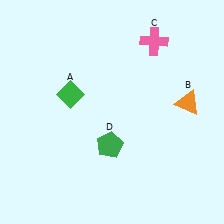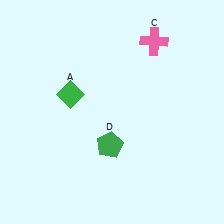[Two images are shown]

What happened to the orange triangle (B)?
The orange triangle (B) was removed in Image 2. It was in the top-right area of Image 1.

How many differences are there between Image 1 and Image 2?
There is 1 difference between the two images.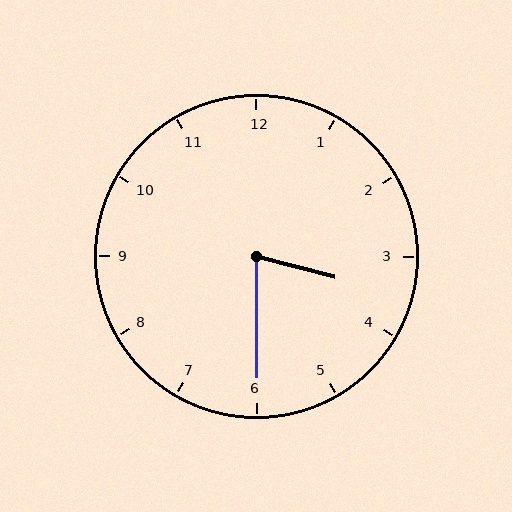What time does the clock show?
3:30.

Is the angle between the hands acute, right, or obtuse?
It is acute.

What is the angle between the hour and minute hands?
Approximately 75 degrees.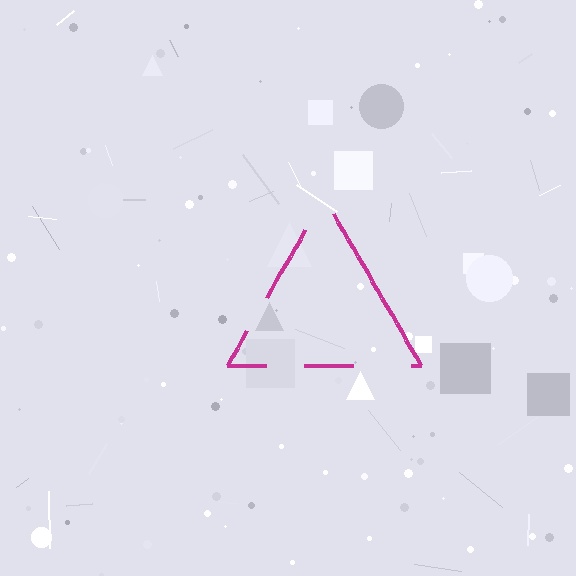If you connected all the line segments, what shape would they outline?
They would outline a triangle.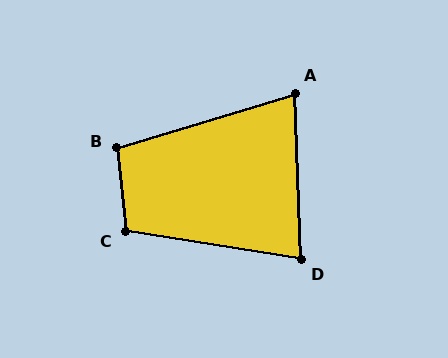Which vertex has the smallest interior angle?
A, at approximately 75 degrees.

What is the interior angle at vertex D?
Approximately 79 degrees (acute).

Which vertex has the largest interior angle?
C, at approximately 105 degrees.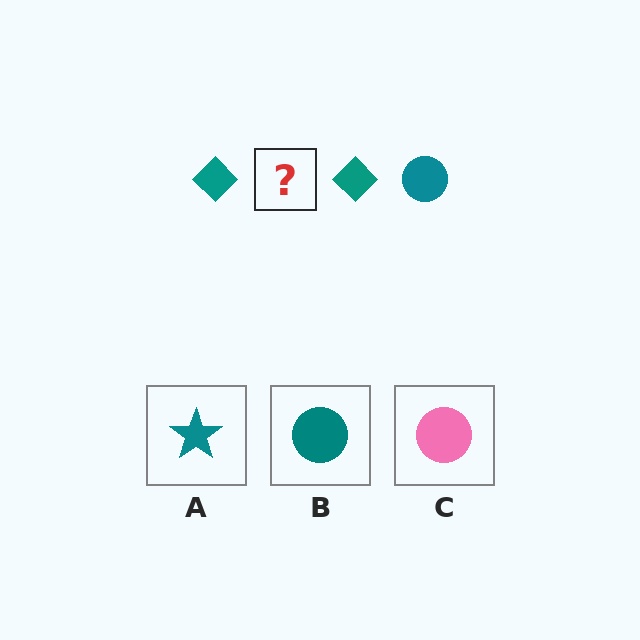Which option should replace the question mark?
Option B.